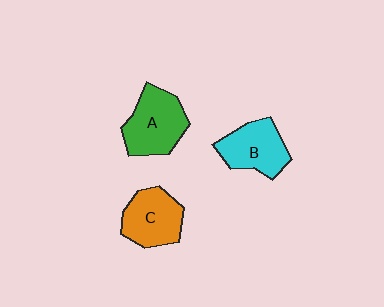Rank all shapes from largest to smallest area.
From largest to smallest: A (green), B (cyan), C (orange).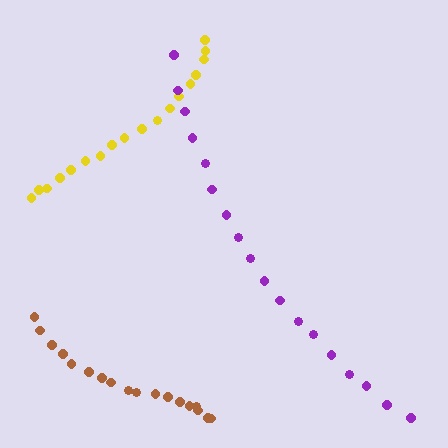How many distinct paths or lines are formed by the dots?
There are 3 distinct paths.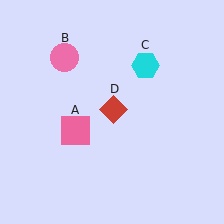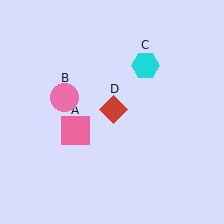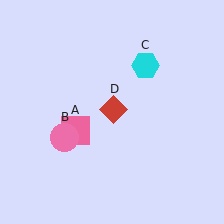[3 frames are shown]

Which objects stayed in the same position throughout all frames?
Pink square (object A) and cyan hexagon (object C) and red diamond (object D) remained stationary.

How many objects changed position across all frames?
1 object changed position: pink circle (object B).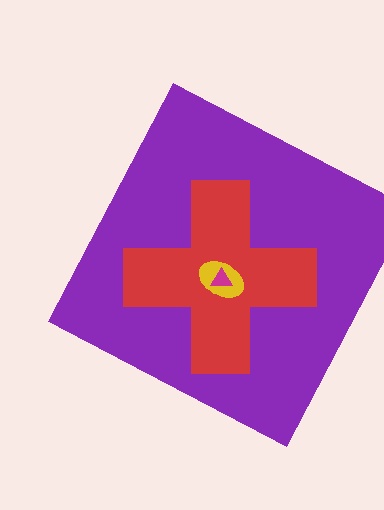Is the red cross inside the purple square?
Yes.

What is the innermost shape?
The magenta triangle.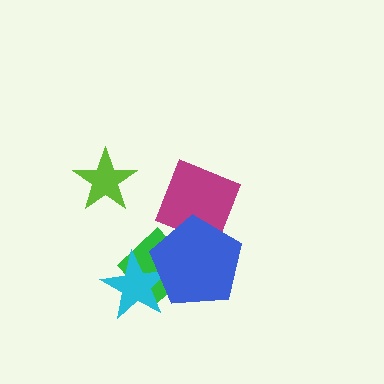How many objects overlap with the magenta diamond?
1 object overlaps with the magenta diamond.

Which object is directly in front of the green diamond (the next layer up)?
The cyan star is directly in front of the green diamond.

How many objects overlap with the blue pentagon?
3 objects overlap with the blue pentagon.